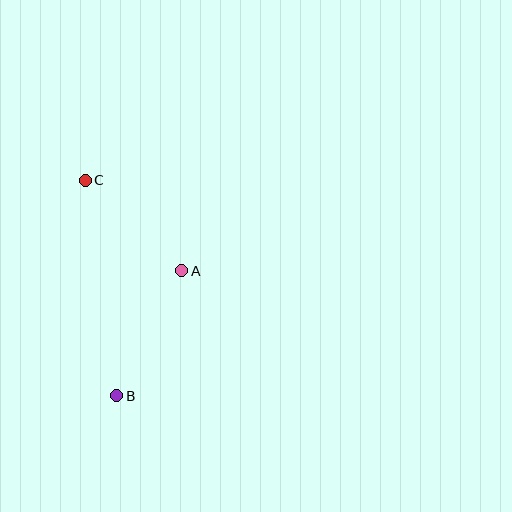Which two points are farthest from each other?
Points B and C are farthest from each other.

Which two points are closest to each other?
Points A and C are closest to each other.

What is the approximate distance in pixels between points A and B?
The distance between A and B is approximately 141 pixels.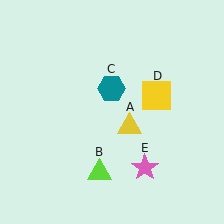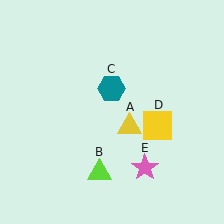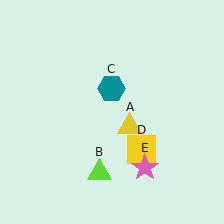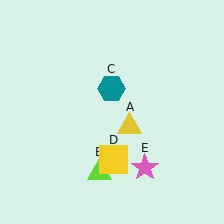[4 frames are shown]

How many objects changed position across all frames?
1 object changed position: yellow square (object D).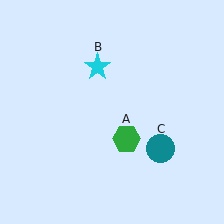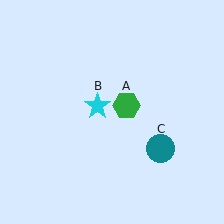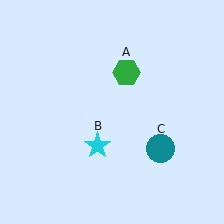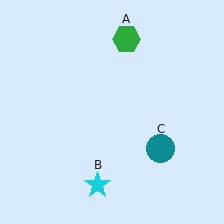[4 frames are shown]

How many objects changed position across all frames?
2 objects changed position: green hexagon (object A), cyan star (object B).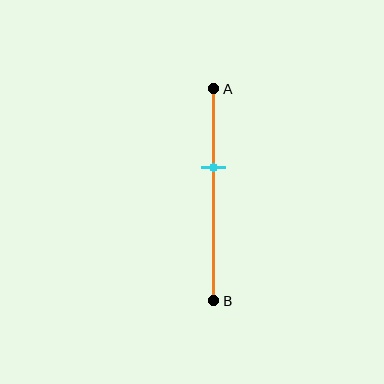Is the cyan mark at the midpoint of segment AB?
No, the mark is at about 35% from A, not at the 50% midpoint.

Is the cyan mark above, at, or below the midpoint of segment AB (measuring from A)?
The cyan mark is above the midpoint of segment AB.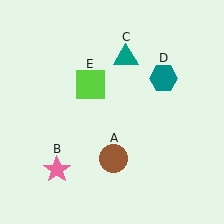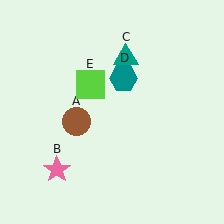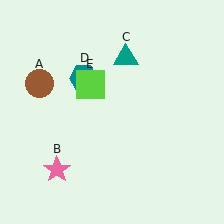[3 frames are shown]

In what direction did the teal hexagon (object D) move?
The teal hexagon (object D) moved left.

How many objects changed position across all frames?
2 objects changed position: brown circle (object A), teal hexagon (object D).